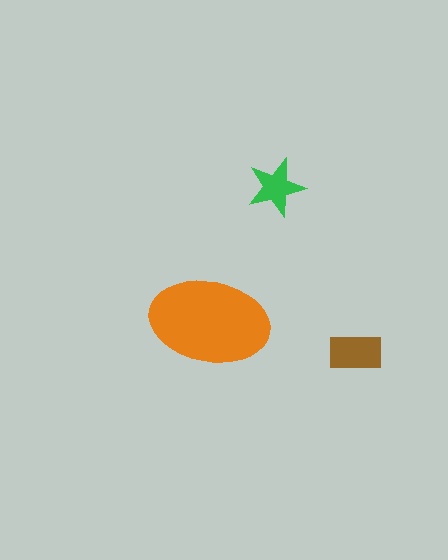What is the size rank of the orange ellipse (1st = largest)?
1st.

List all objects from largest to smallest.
The orange ellipse, the brown rectangle, the green star.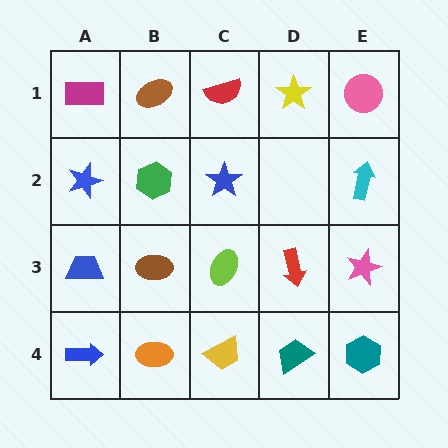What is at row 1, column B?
A brown ellipse.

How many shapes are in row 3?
5 shapes.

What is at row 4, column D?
A teal trapezoid.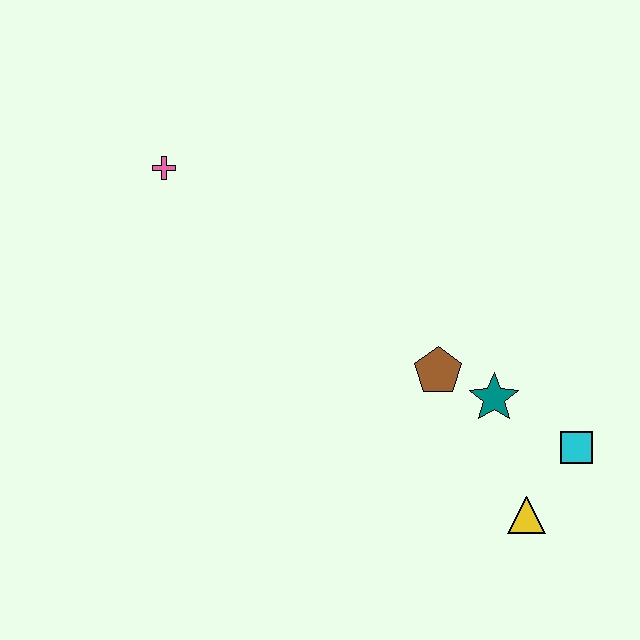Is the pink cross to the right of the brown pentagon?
No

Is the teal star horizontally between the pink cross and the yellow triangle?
Yes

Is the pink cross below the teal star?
No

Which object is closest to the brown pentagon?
The teal star is closest to the brown pentagon.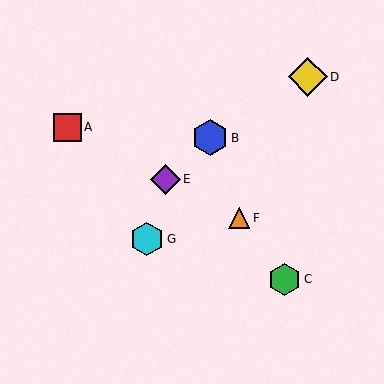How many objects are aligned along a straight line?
3 objects (A, E, F) are aligned along a straight line.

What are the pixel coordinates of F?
Object F is at (239, 218).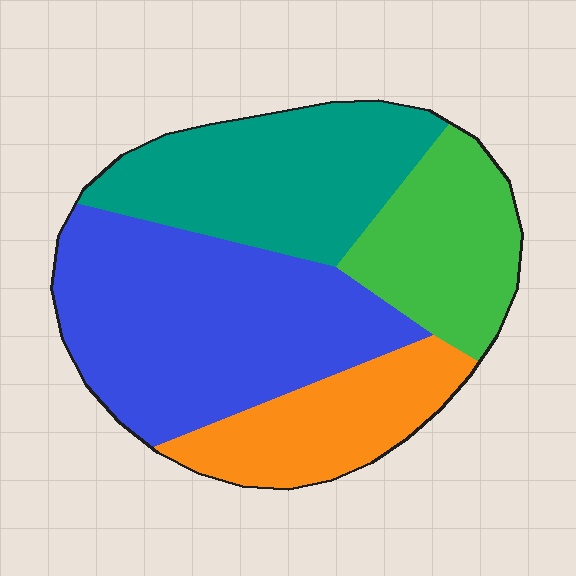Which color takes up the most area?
Blue, at roughly 40%.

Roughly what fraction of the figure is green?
Green covers 18% of the figure.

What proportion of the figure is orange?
Orange covers roughly 15% of the figure.